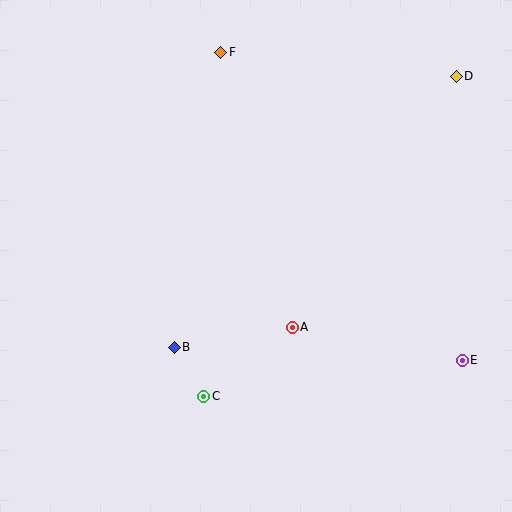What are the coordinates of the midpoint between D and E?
The midpoint between D and E is at (459, 218).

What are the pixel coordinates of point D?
Point D is at (456, 76).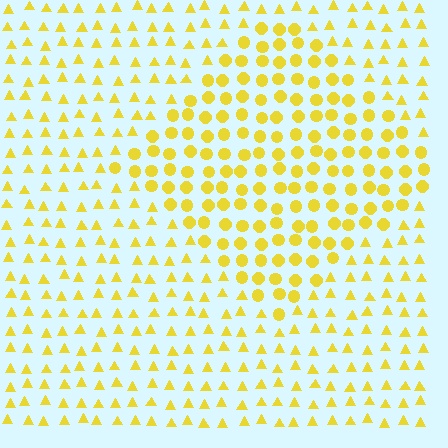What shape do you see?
I see a diamond.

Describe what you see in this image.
The image is filled with small yellow elements arranged in a uniform grid. A diamond-shaped region contains circles, while the surrounding area contains triangles. The boundary is defined purely by the change in element shape.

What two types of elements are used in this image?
The image uses circles inside the diamond region and triangles outside it.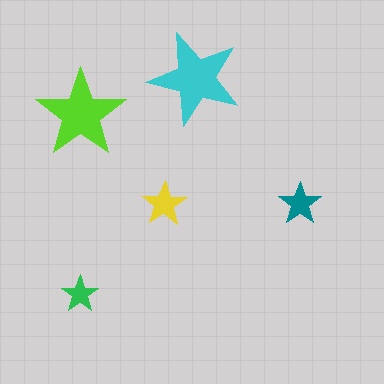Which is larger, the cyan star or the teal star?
The cyan one.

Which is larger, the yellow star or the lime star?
The lime one.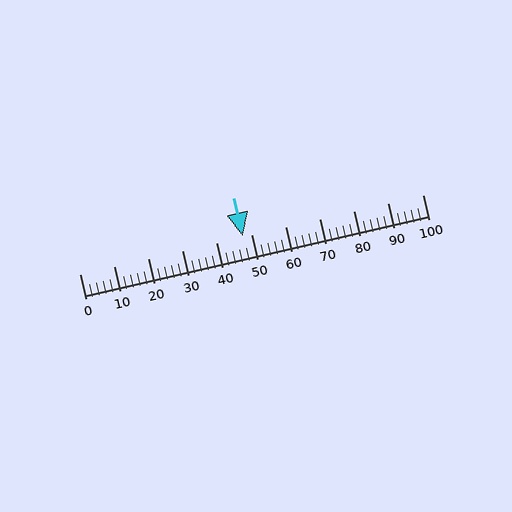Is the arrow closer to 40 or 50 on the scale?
The arrow is closer to 50.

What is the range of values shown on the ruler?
The ruler shows values from 0 to 100.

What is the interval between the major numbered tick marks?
The major tick marks are spaced 10 units apart.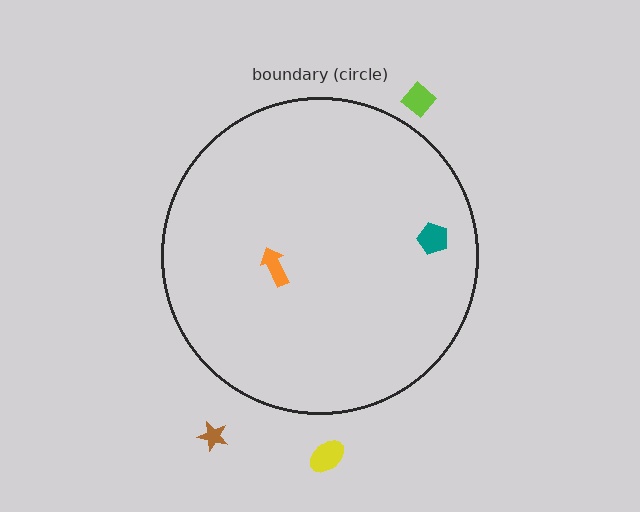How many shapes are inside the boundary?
2 inside, 3 outside.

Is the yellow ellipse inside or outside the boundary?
Outside.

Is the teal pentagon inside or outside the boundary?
Inside.